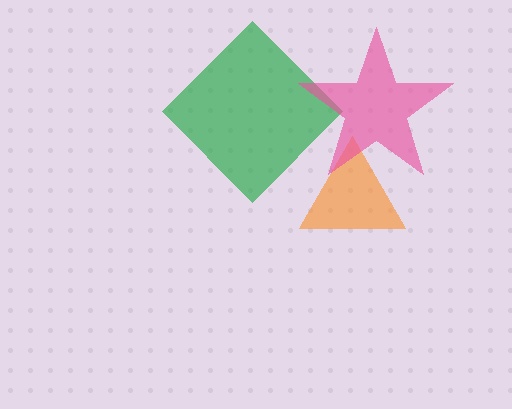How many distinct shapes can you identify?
There are 3 distinct shapes: an orange triangle, a green diamond, a pink star.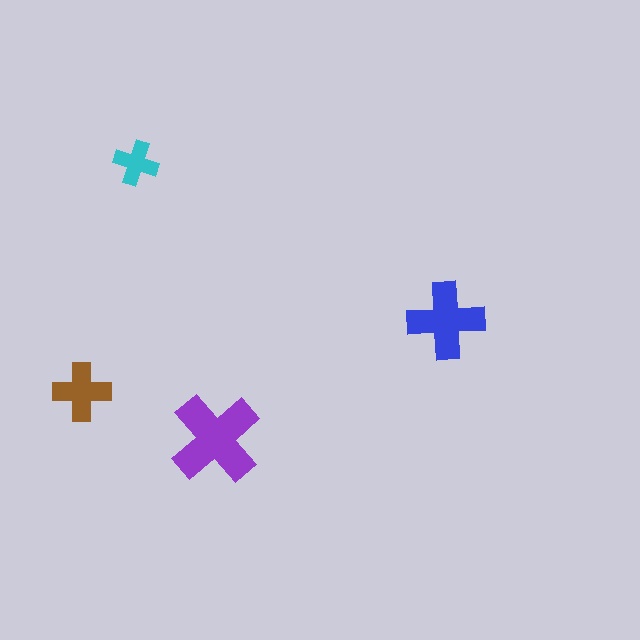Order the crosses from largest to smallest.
the purple one, the blue one, the brown one, the cyan one.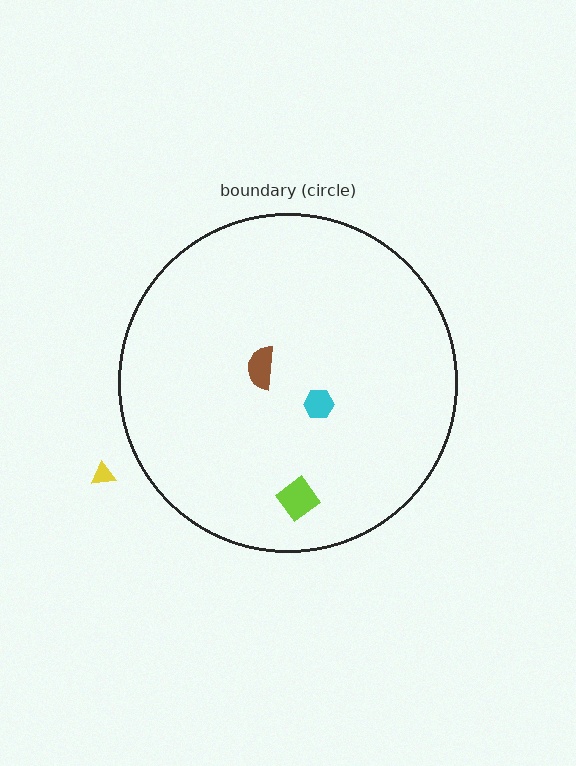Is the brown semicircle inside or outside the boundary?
Inside.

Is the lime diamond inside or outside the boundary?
Inside.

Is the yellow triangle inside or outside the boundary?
Outside.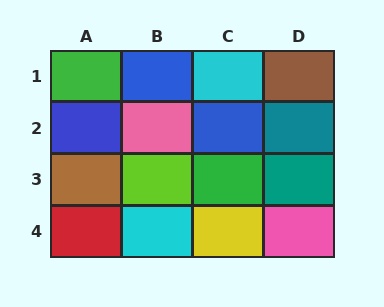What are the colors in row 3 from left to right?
Brown, lime, green, teal.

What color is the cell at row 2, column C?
Blue.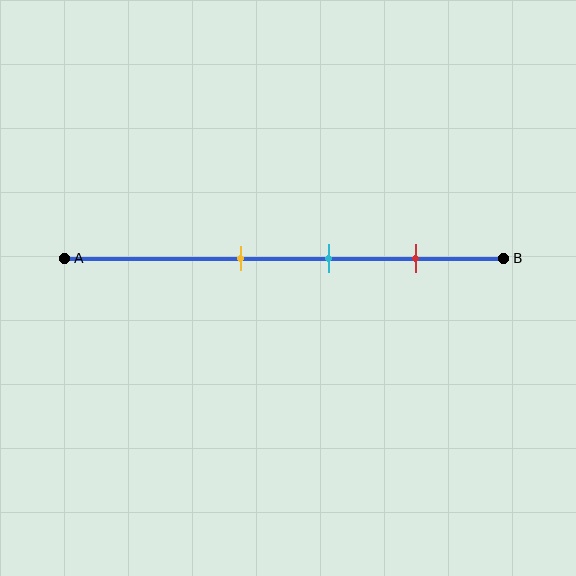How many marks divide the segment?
There are 3 marks dividing the segment.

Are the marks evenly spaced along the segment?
Yes, the marks are approximately evenly spaced.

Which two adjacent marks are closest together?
The yellow and cyan marks are the closest adjacent pair.